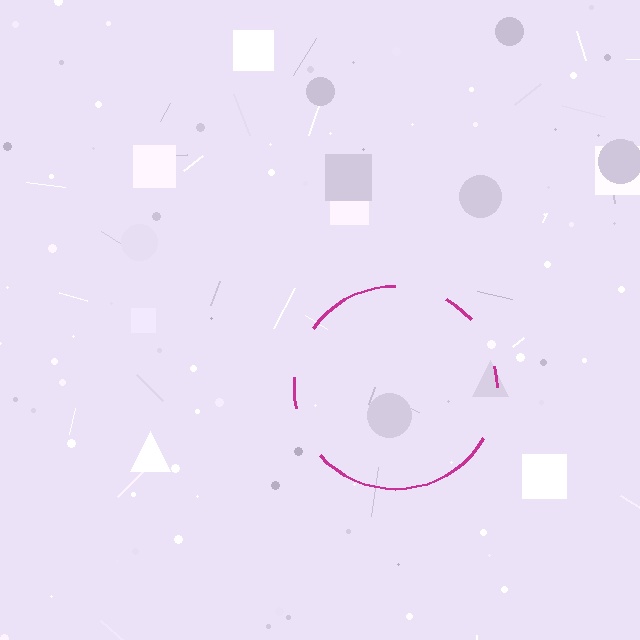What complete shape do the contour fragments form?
The contour fragments form a circle.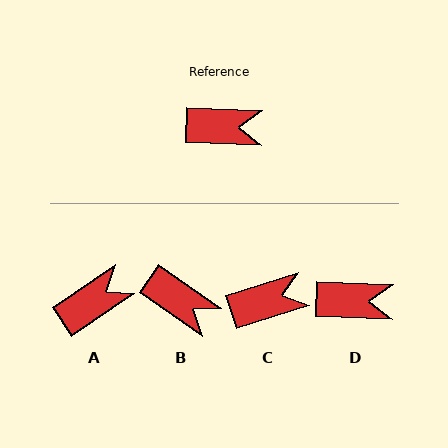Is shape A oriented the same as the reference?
No, it is off by about 36 degrees.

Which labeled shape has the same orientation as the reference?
D.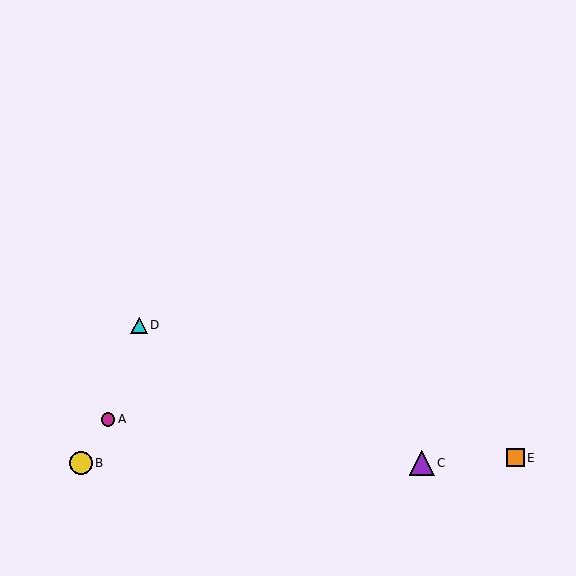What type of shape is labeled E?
Shape E is an orange square.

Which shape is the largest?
The purple triangle (labeled C) is the largest.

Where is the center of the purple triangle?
The center of the purple triangle is at (422, 463).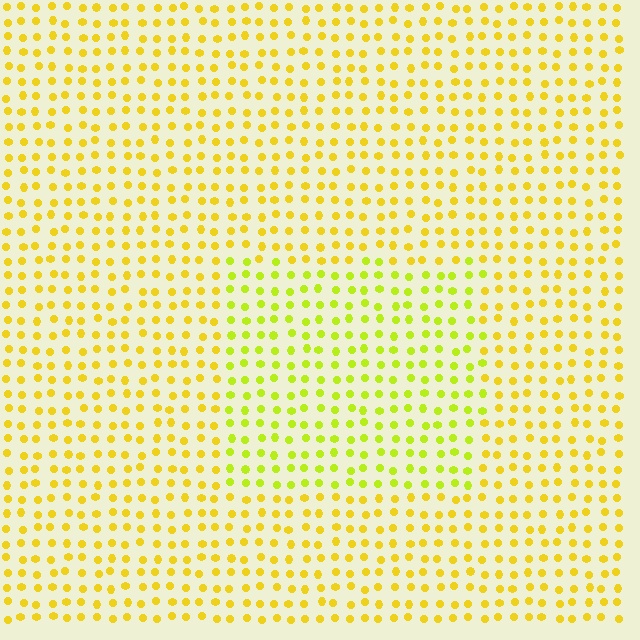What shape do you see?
I see a rectangle.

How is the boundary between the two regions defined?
The boundary is defined purely by a slight shift in hue (about 24 degrees). Spacing, size, and orientation are identical on both sides.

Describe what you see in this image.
The image is filled with small yellow elements in a uniform arrangement. A rectangle-shaped region is visible where the elements are tinted to a slightly different hue, forming a subtle color boundary.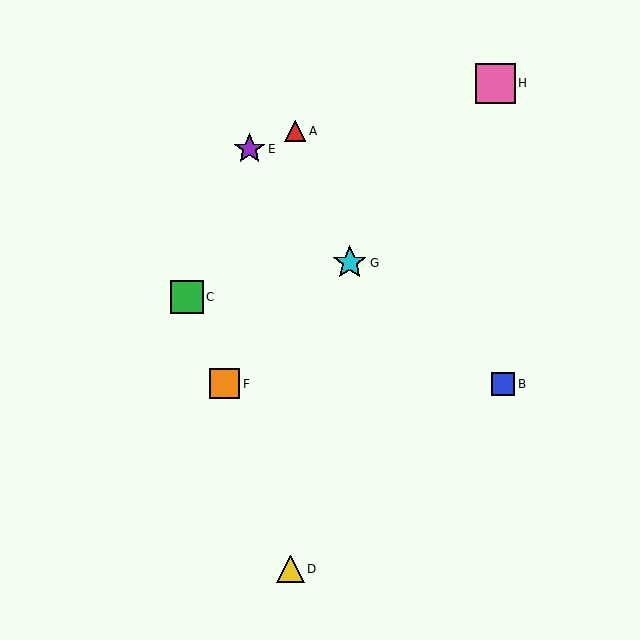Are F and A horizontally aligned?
No, F is at y≈384 and A is at y≈131.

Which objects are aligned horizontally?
Objects B, F are aligned horizontally.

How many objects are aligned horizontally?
2 objects (B, F) are aligned horizontally.